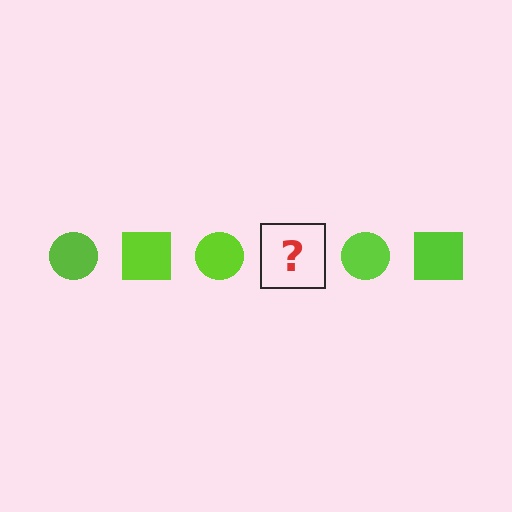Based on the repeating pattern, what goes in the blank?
The blank should be a lime square.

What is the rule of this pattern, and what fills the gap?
The rule is that the pattern cycles through circle, square shapes in lime. The gap should be filled with a lime square.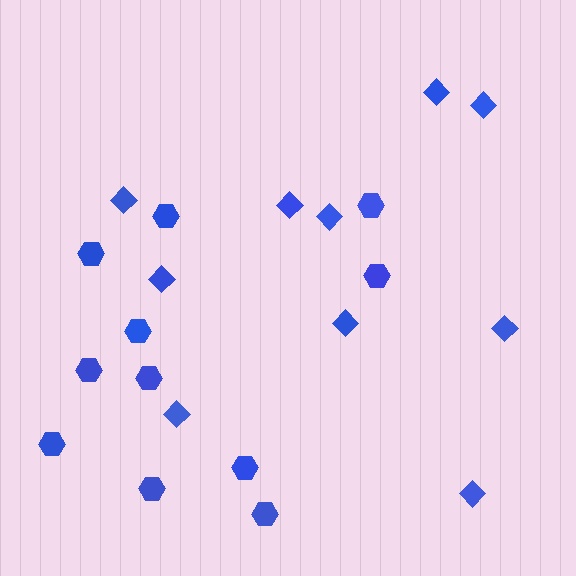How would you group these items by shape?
There are 2 groups: one group of hexagons (11) and one group of diamonds (10).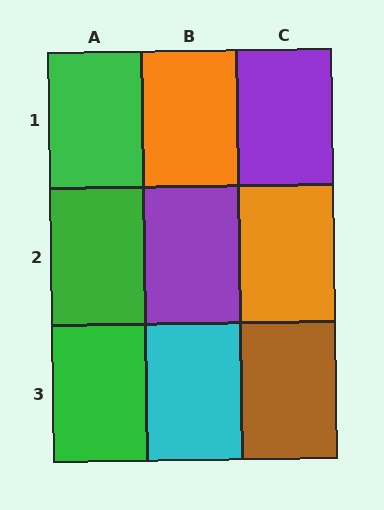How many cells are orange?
2 cells are orange.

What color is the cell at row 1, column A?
Green.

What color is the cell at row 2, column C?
Orange.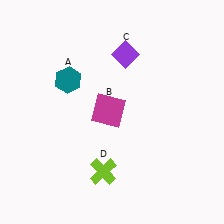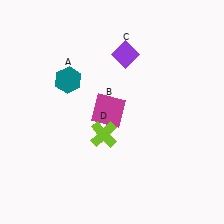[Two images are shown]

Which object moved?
The lime cross (D) moved up.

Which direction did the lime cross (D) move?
The lime cross (D) moved up.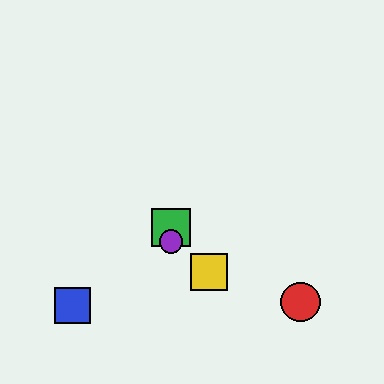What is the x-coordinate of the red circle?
The red circle is at x≈301.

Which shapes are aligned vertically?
The green square, the purple circle are aligned vertically.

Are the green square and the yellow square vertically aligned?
No, the green square is at x≈171 and the yellow square is at x≈209.